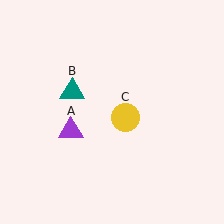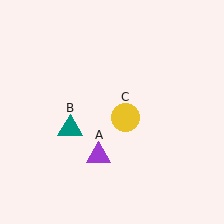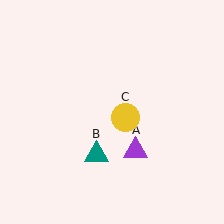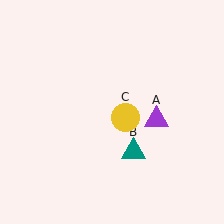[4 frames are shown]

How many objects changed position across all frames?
2 objects changed position: purple triangle (object A), teal triangle (object B).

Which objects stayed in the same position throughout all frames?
Yellow circle (object C) remained stationary.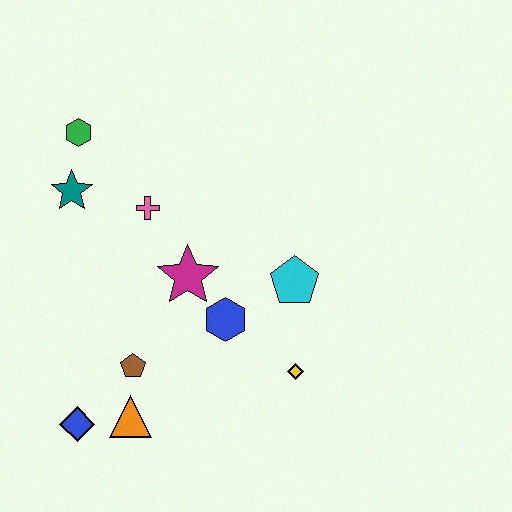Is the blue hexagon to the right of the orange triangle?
Yes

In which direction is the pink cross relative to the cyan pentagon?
The pink cross is to the left of the cyan pentagon.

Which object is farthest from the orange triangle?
The green hexagon is farthest from the orange triangle.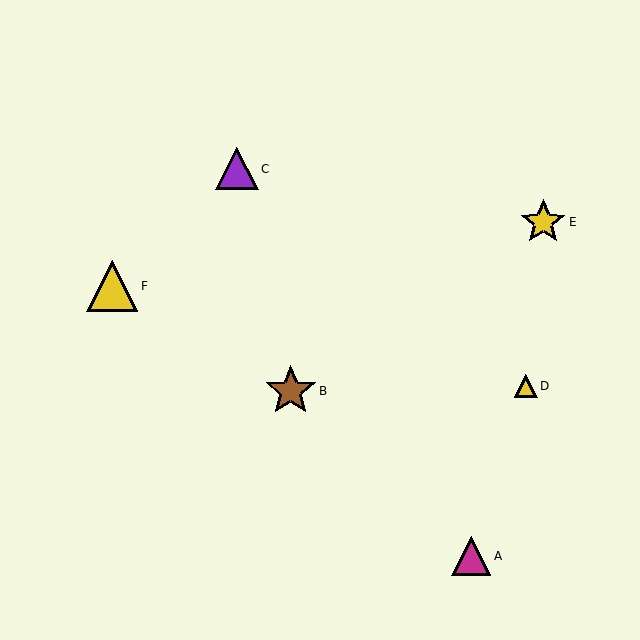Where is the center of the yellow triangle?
The center of the yellow triangle is at (112, 286).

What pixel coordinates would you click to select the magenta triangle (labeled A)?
Click at (471, 556) to select the magenta triangle A.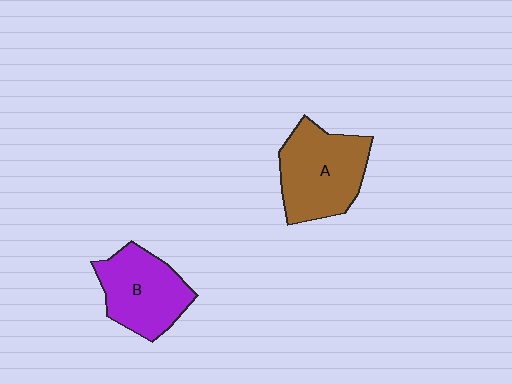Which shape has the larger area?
Shape A (brown).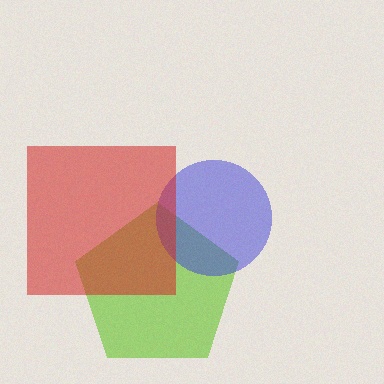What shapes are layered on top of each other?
The layered shapes are: a lime pentagon, a blue circle, a red square.